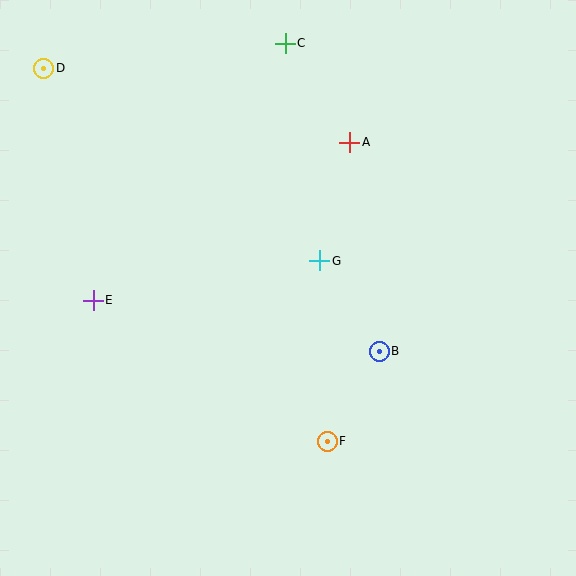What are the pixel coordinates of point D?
Point D is at (44, 68).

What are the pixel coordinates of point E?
Point E is at (93, 300).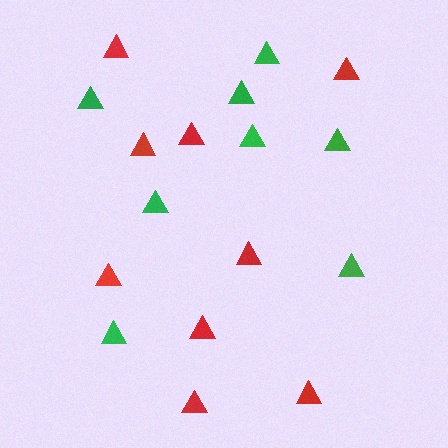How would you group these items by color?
There are 2 groups: one group of green triangles (8) and one group of red triangles (9).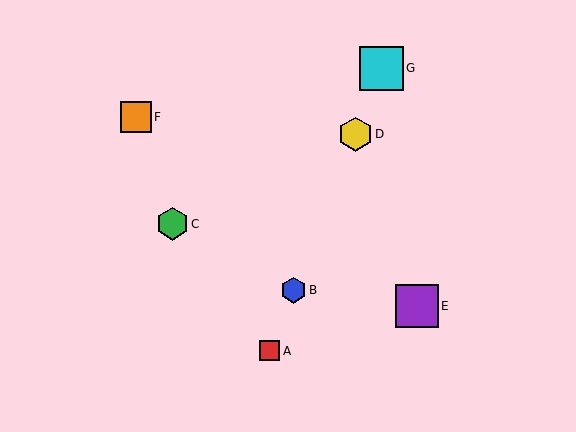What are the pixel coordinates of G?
Object G is at (381, 68).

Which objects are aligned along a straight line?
Objects A, B, D, G are aligned along a straight line.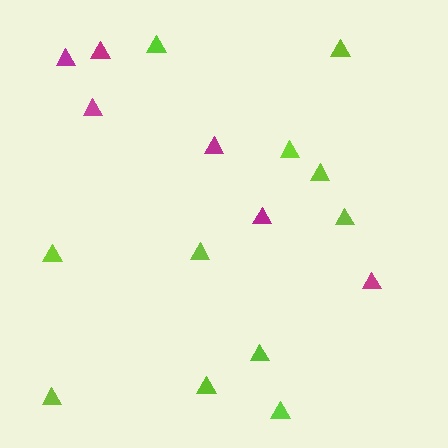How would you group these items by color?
There are 2 groups: one group of magenta triangles (6) and one group of lime triangles (11).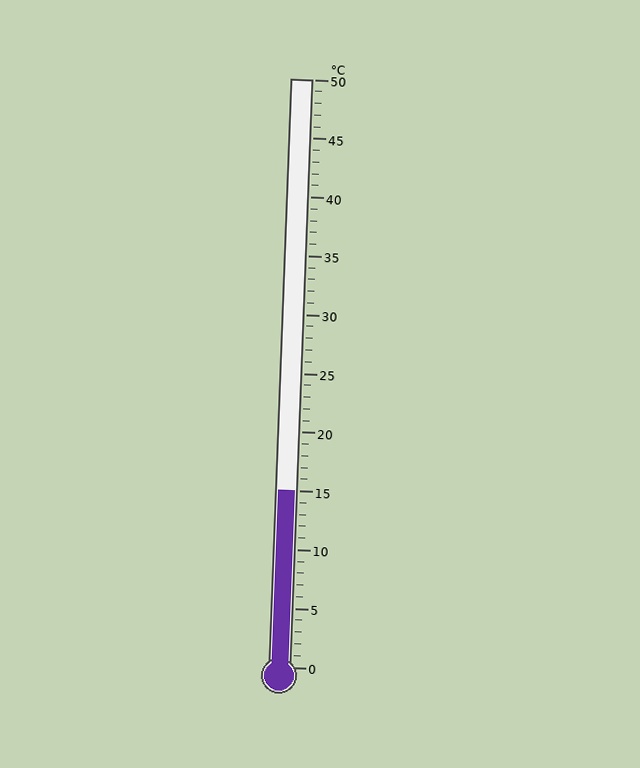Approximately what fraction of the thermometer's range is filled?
The thermometer is filled to approximately 30% of its range.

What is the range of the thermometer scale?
The thermometer scale ranges from 0°C to 50°C.